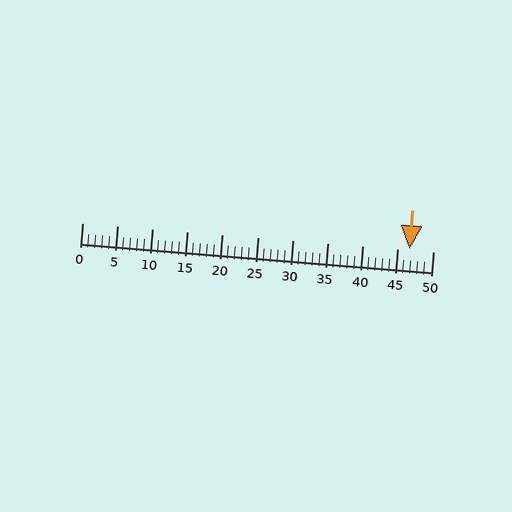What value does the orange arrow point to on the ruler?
The orange arrow points to approximately 47.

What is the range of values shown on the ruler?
The ruler shows values from 0 to 50.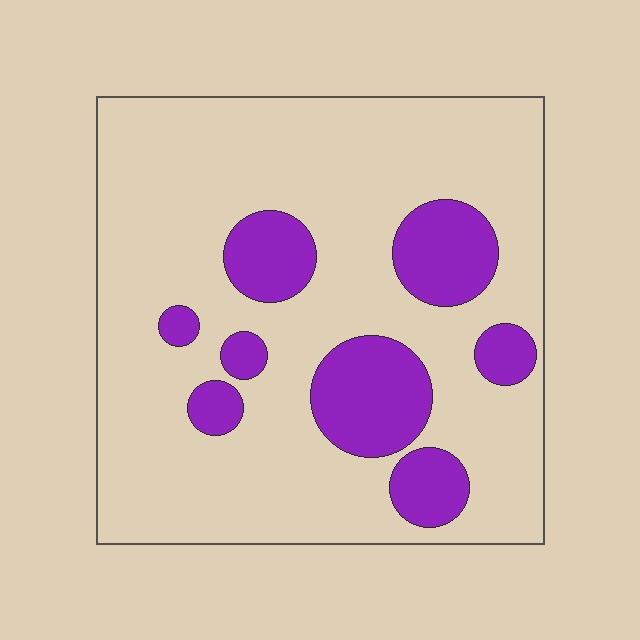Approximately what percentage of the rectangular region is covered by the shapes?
Approximately 20%.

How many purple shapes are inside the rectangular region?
8.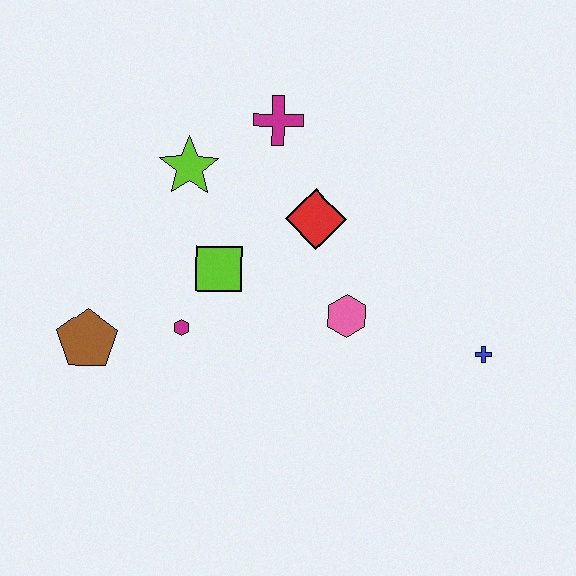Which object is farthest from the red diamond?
The brown pentagon is farthest from the red diamond.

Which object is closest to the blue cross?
The pink hexagon is closest to the blue cross.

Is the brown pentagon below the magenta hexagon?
Yes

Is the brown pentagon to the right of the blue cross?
No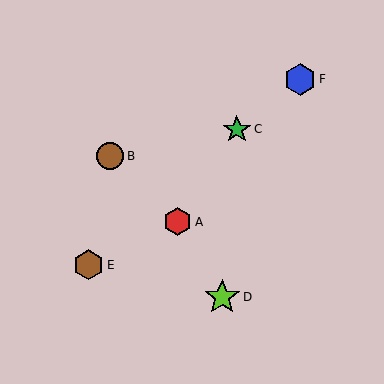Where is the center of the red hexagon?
The center of the red hexagon is at (177, 222).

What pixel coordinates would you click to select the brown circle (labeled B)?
Click at (110, 156) to select the brown circle B.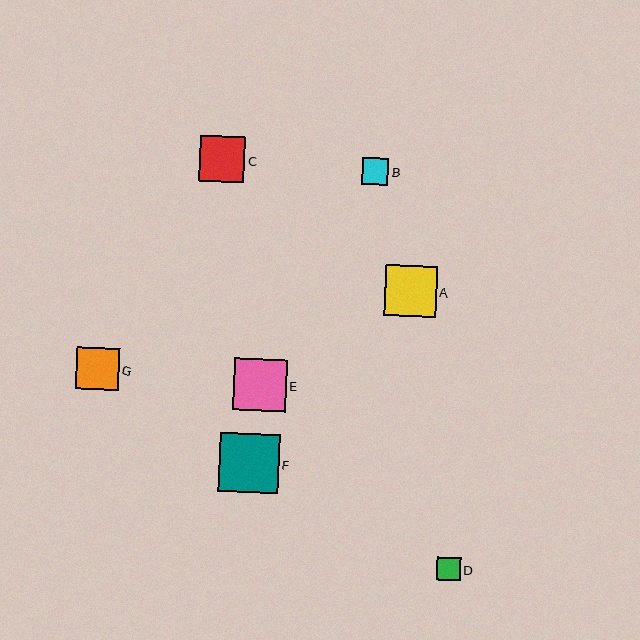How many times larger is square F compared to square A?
Square F is approximately 1.2 times the size of square A.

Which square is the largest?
Square F is the largest with a size of approximately 60 pixels.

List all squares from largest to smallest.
From largest to smallest: F, E, A, C, G, B, D.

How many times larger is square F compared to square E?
Square F is approximately 1.1 times the size of square E.